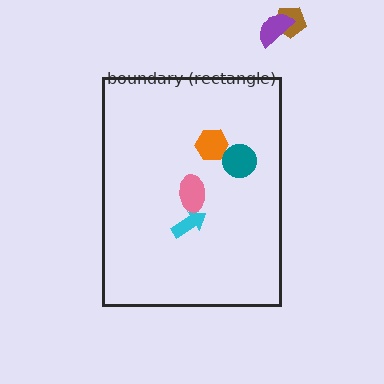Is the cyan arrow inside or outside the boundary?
Inside.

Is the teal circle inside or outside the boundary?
Inside.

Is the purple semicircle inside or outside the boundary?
Outside.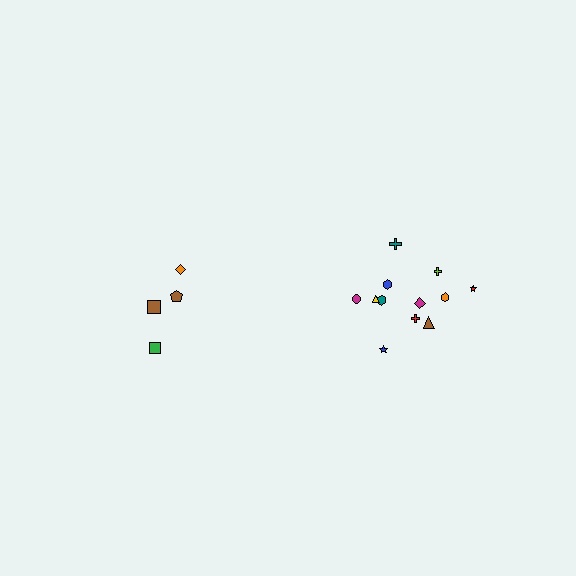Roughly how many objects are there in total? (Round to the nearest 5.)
Roughly 15 objects in total.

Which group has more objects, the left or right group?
The right group.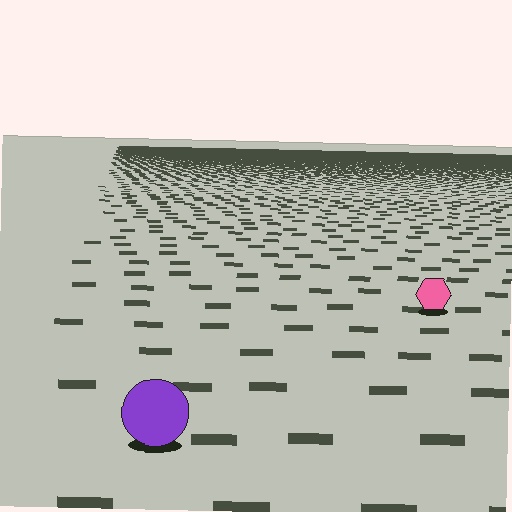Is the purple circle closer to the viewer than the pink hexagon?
Yes. The purple circle is closer — you can tell from the texture gradient: the ground texture is coarser near it.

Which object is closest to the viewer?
The purple circle is closest. The texture marks near it are larger and more spread out.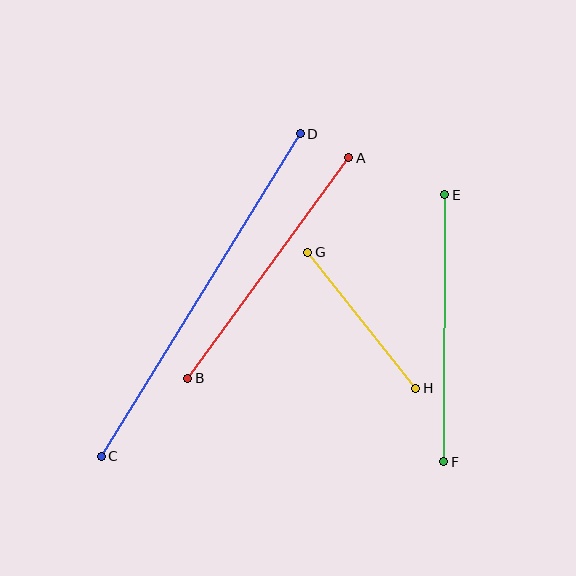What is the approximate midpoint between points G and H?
The midpoint is at approximately (362, 320) pixels.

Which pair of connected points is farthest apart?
Points C and D are farthest apart.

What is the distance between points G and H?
The distance is approximately 173 pixels.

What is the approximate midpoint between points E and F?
The midpoint is at approximately (444, 328) pixels.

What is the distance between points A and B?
The distance is approximately 273 pixels.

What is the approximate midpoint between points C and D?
The midpoint is at approximately (201, 295) pixels.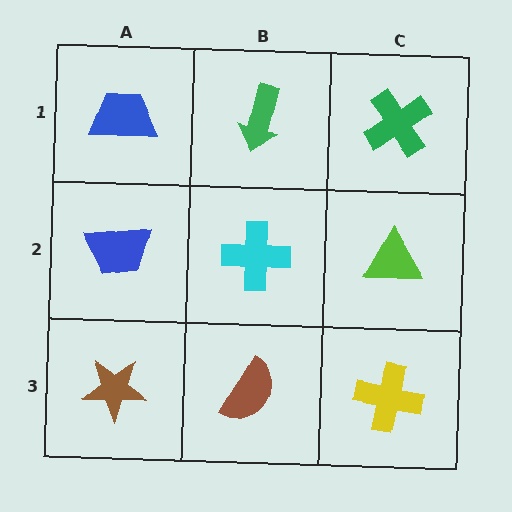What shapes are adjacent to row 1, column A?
A blue trapezoid (row 2, column A), a green arrow (row 1, column B).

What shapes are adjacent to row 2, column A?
A blue trapezoid (row 1, column A), a brown star (row 3, column A), a cyan cross (row 2, column B).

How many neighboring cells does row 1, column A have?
2.